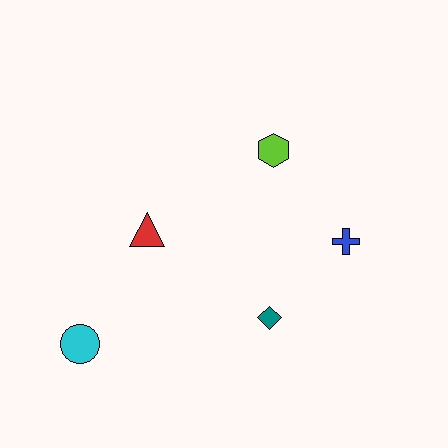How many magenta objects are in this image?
There are no magenta objects.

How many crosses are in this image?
There is 1 cross.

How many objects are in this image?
There are 5 objects.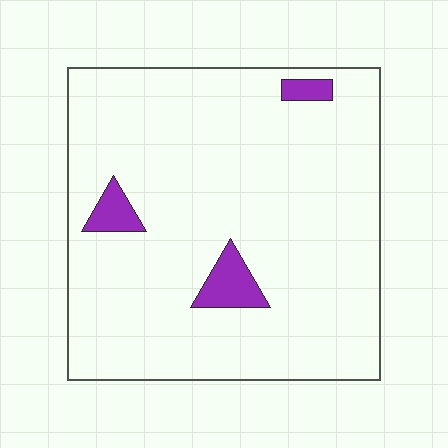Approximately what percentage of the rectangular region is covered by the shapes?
Approximately 5%.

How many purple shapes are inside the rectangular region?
3.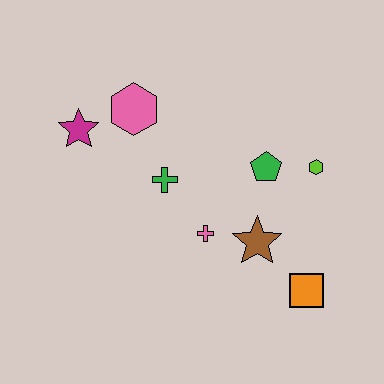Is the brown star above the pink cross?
No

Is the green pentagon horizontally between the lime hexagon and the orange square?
No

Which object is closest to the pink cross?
The brown star is closest to the pink cross.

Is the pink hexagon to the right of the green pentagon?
No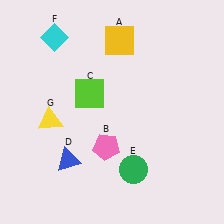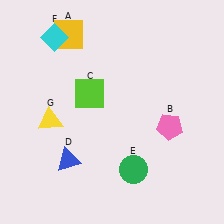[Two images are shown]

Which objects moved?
The objects that moved are: the yellow square (A), the pink pentagon (B).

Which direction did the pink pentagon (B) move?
The pink pentagon (B) moved right.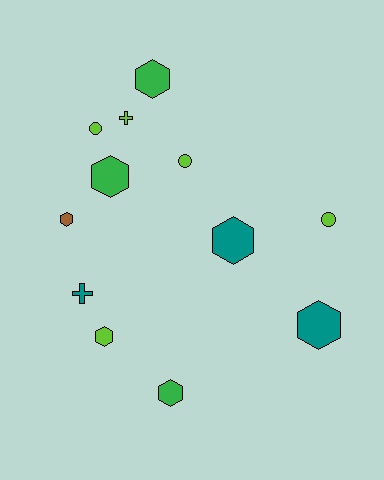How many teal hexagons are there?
There are 2 teal hexagons.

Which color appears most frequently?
Lime, with 5 objects.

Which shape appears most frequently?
Hexagon, with 7 objects.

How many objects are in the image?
There are 12 objects.